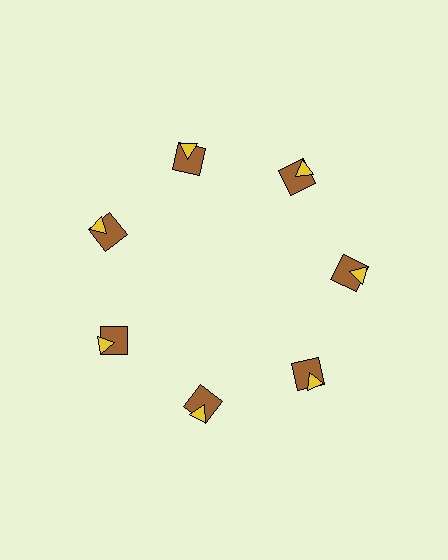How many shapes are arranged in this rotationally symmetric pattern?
There are 14 shapes, arranged in 7 groups of 2.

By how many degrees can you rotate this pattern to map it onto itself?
The pattern maps onto itself every 51 degrees of rotation.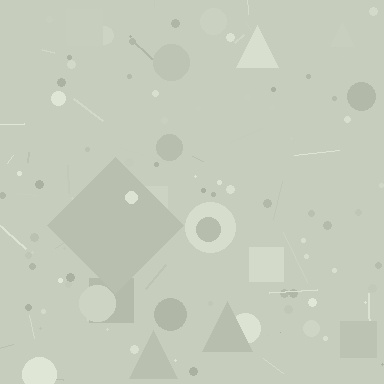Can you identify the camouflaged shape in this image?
The camouflaged shape is a diamond.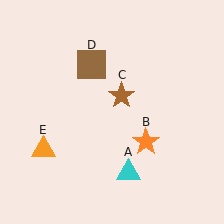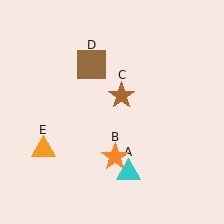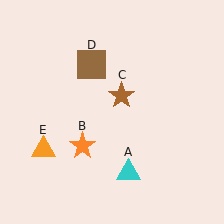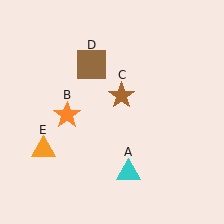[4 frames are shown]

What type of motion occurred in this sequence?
The orange star (object B) rotated clockwise around the center of the scene.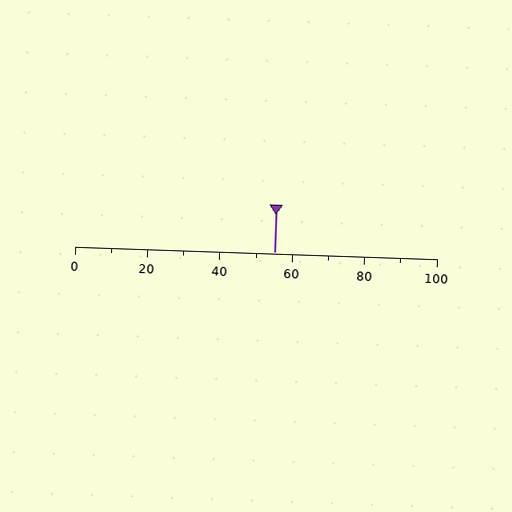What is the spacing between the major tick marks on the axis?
The major ticks are spaced 20 apart.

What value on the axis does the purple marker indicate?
The marker indicates approximately 55.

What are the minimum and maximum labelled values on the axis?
The axis runs from 0 to 100.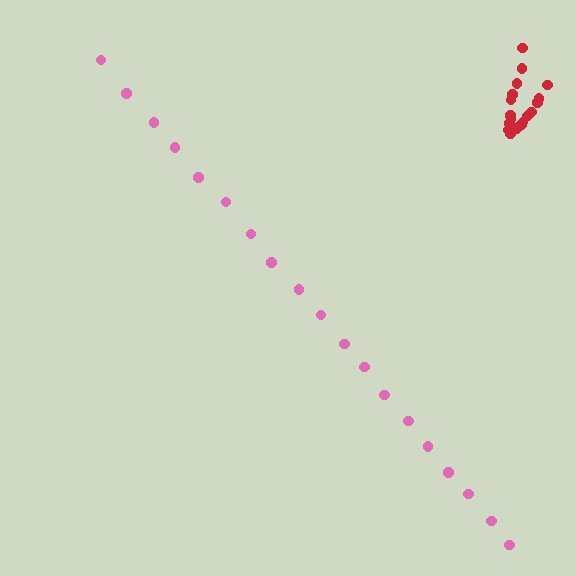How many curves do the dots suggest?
There are 2 distinct paths.